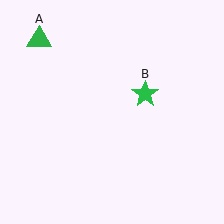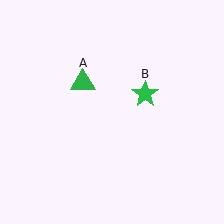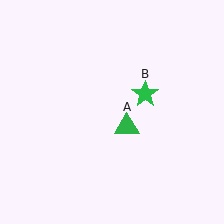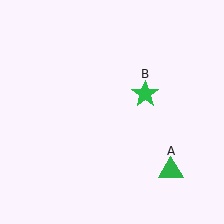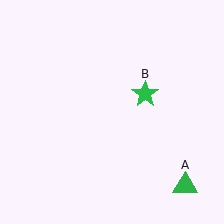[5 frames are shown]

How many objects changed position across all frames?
1 object changed position: green triangle (object A).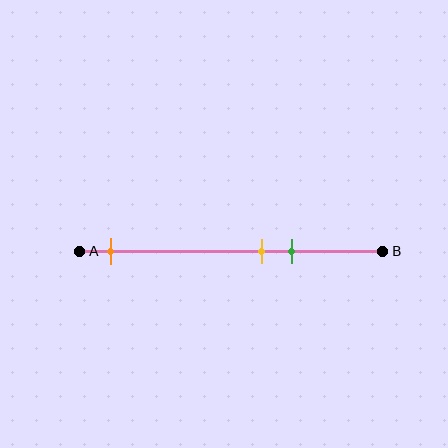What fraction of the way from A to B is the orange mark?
The orange mark is approximately 10% (0.1) of the way from A to B.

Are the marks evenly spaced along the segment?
No, the marks are not evenly spaced.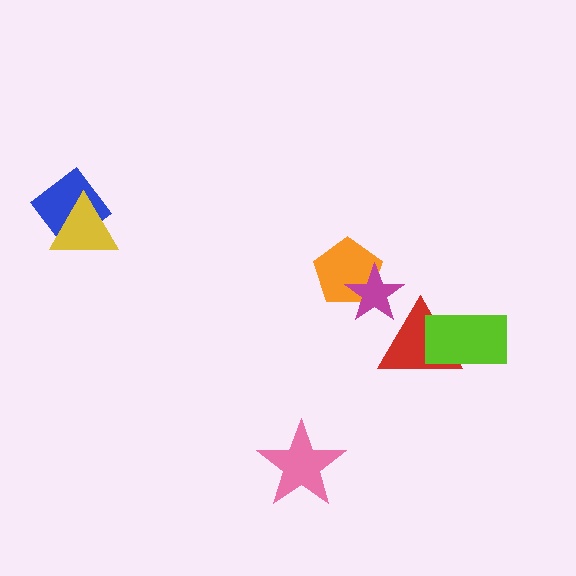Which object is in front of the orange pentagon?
The magenta star is in front of the orange pentagon.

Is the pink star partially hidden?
No, no other shape covers it.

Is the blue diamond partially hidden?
Yes, it is partially covered by another shape.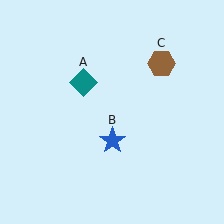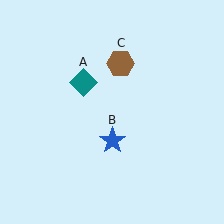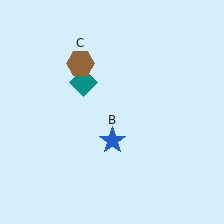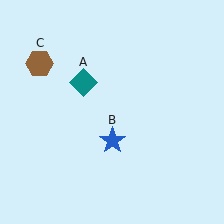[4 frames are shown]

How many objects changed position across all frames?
1 object changed position: brown hexagon (object C).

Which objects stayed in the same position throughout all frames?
Teal diamond (object A) and blue star (object B) remained stationary.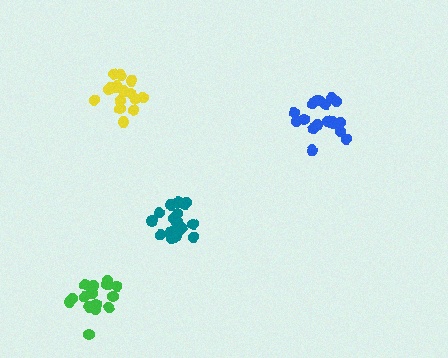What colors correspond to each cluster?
The clusters are colored: green, teal, blue, yellow.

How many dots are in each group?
Group 1: 17 dots, Group 2: 18 dots, Group 3: 18 dots, Group 4: 16 dots (69 total).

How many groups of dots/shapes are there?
There are 4 groups.